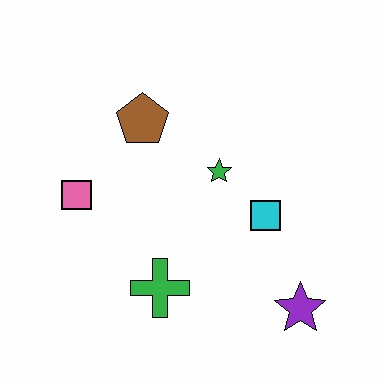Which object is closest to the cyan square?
The green star is closest to the cyan square.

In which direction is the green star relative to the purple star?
The green star is above the purple star.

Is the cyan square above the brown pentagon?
No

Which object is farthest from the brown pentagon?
The purple star is farthest from the brown pentagon.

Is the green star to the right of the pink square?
Yes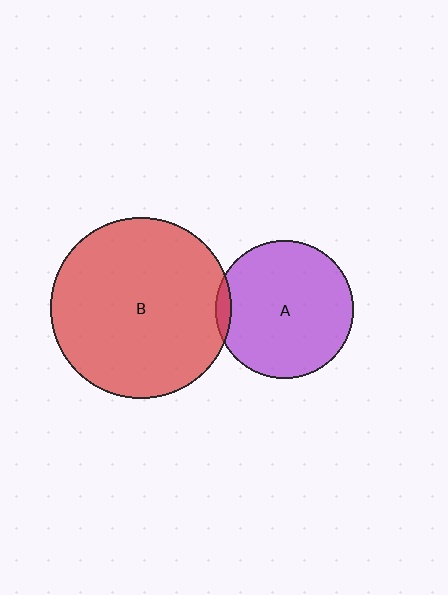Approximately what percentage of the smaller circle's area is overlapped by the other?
Approximately 5%.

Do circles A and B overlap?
Yes.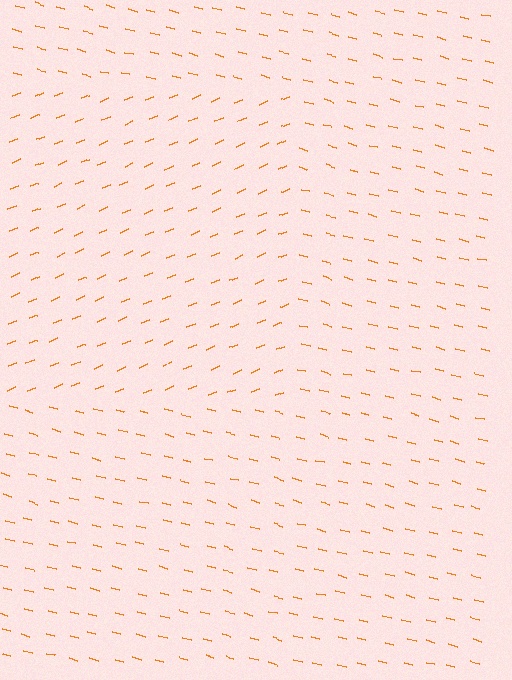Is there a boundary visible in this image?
Yes, there is a texture boundary formed by a change in line orientation.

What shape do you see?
I see a rectangle.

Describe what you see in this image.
The image is filled with small orange line segments. A rectangle region in the image has lines oriented differently from the surrounding lines, creating a visible texture boundary.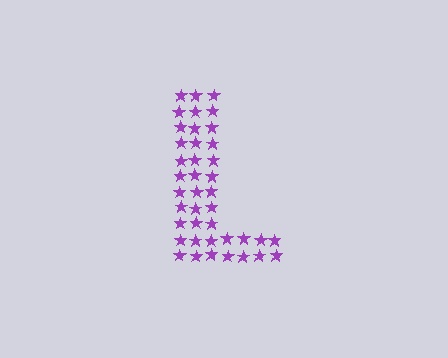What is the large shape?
The large shape is the letter L.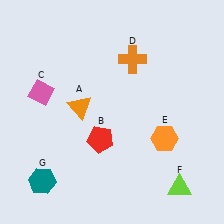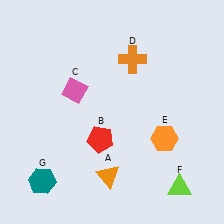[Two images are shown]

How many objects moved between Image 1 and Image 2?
2 objects moved between the two images.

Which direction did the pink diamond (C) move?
The pink diamond (C) moved right.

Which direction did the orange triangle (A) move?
The orange triangle (A) moved down.